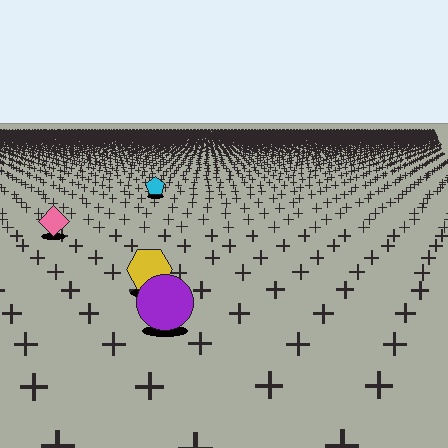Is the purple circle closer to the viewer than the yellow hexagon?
Yes. The purple circle is closer — you can tell from the texture gradient: the ground texture is coarser near it.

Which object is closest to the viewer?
The purple circle is closest. The texture marks near it are larger and more spread out.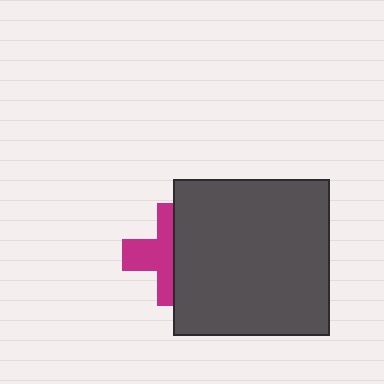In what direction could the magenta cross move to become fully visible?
The magenta cross could move left. That would shift it out from behind the dark gray square entirely.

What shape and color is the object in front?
The object in front is a dark gray square.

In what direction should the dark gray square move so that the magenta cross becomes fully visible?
The dark gray square should move right. That is the shortest direction to clear the overlap and leave the magenta cross fully visible.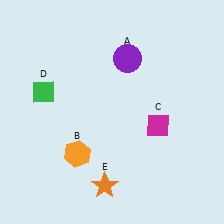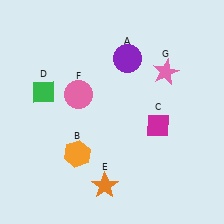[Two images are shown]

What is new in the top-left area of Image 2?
A pink circle (F) was added in the top-left area of Image 2.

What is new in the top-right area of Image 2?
A pink star (G) was added in the top-right area of Image 2.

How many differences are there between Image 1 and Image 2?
There are 2 differences between the two images.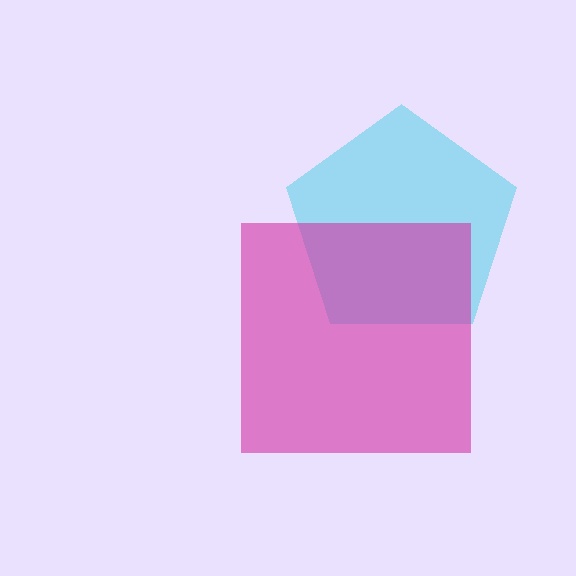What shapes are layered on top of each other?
The layered shapes are: a cyan pentagon, a magenta square.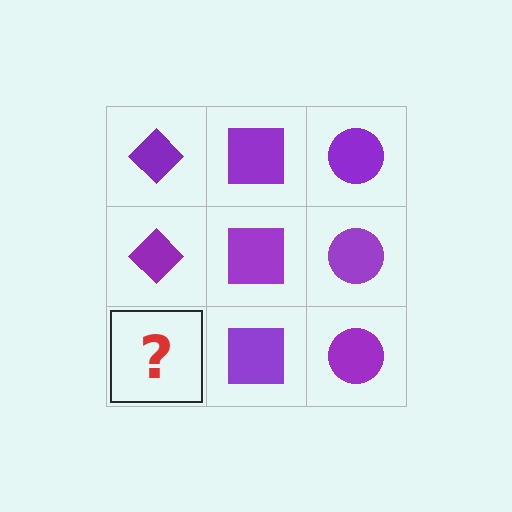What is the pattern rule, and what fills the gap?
The rule is that each column has a consistent shape. The gap should be filled with a purple diamond.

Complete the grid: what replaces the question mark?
The question mark should be replaced with a purple diamond.